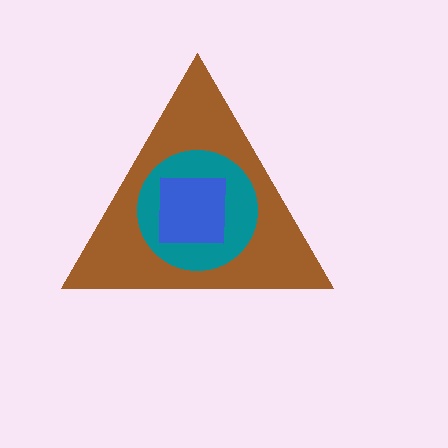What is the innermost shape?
The blue square.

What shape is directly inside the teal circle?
The blue square.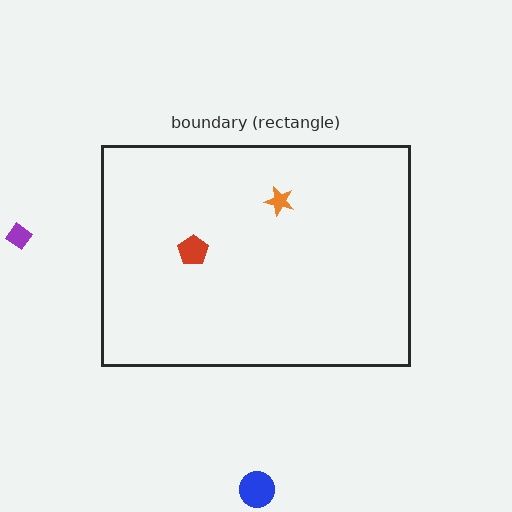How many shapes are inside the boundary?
2 inside, 2 outside.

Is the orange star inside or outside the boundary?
Inside.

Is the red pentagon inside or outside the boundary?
Inside.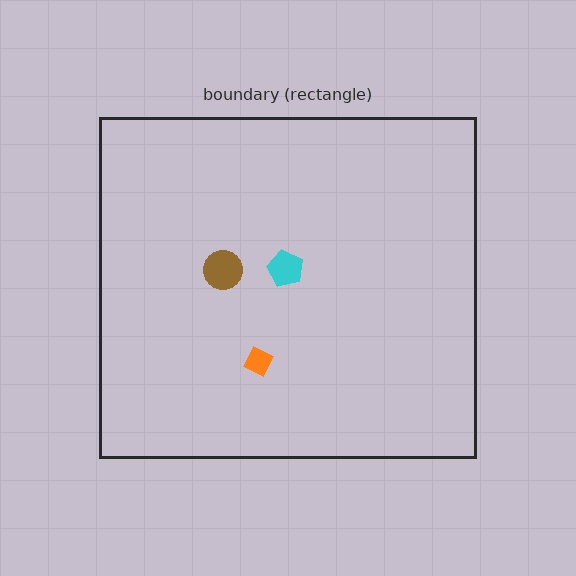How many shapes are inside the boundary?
3 inside, 0 outside.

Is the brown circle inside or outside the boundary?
Inside.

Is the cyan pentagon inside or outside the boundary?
Inside.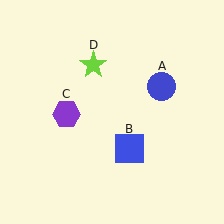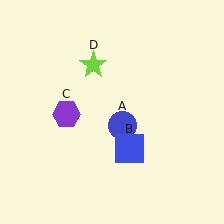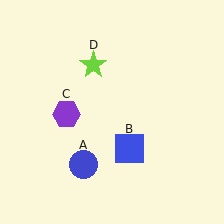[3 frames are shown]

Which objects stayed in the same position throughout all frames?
Blue square (object B) and purple hexagon (object C) and lime star (object D) remained stationary.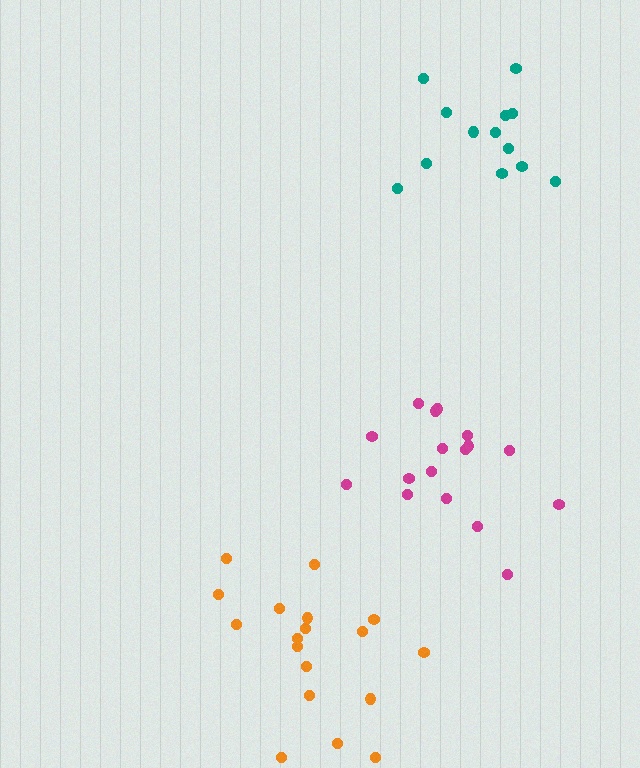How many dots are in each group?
Group 1: 18 dots, Group 2: 13 dots, Group 3: 17 dots (48 total).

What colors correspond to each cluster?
The clusters are colored: orange, teal, magenta.